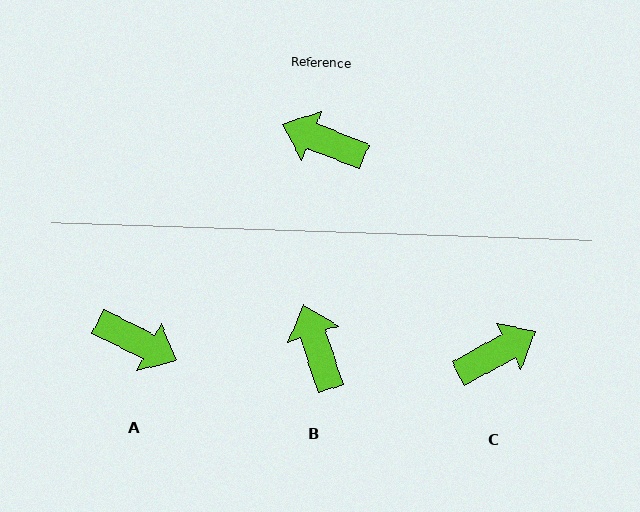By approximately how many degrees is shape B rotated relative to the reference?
Approximately 50 degrees clockwise.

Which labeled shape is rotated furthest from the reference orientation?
A, about 175 degrees away.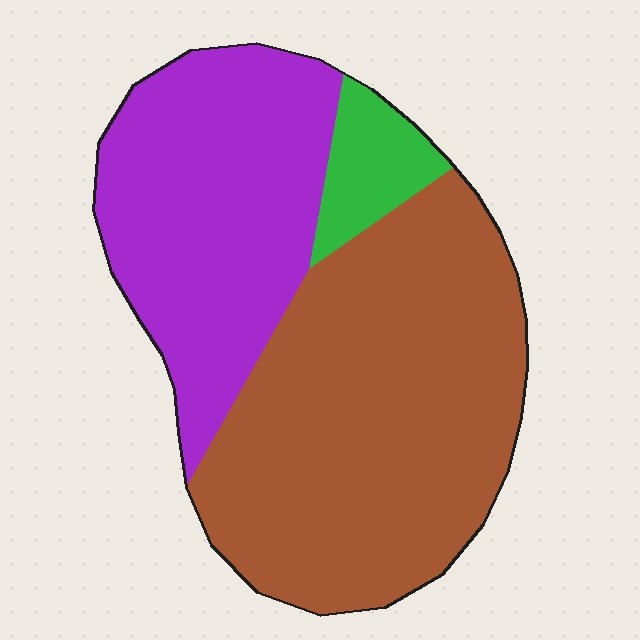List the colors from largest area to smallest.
From largest to smallest: brown, purple, green.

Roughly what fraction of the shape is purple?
Purple covers 37% of the shape.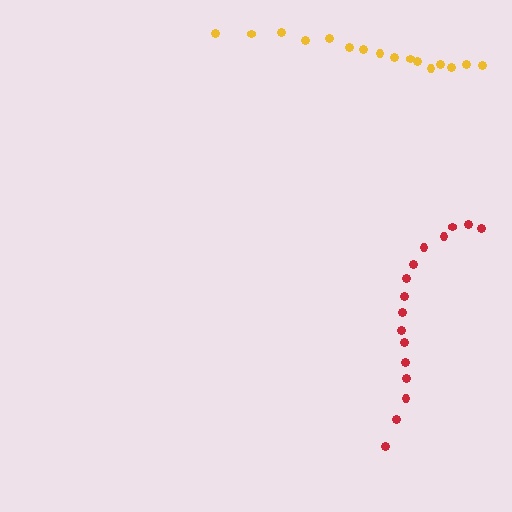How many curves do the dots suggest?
There are 2 distinct paths.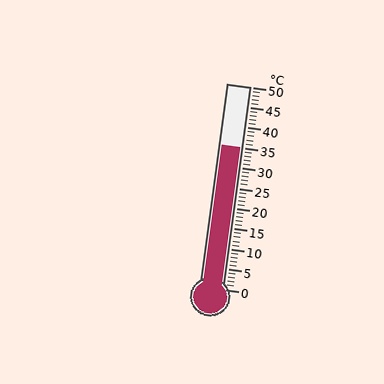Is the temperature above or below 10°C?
The temperature is above 10°C.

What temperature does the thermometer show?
The thermometer shows approximately 35°C.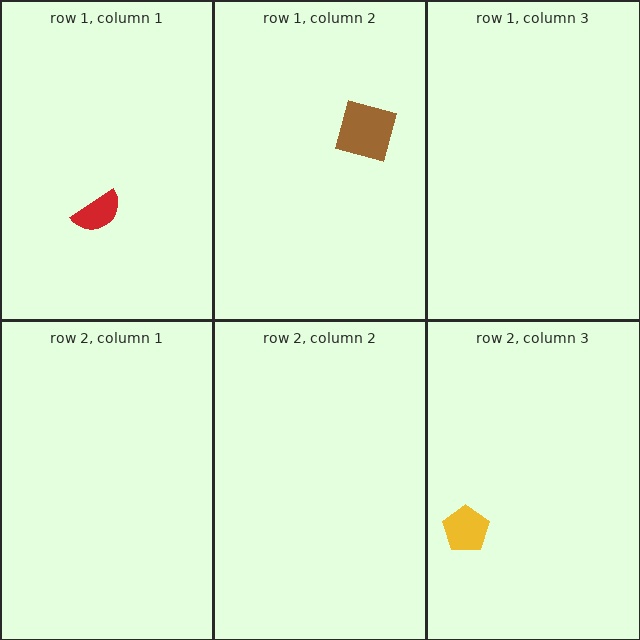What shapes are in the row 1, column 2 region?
The brown square.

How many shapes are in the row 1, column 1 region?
1.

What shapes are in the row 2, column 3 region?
The yellow pentagon.